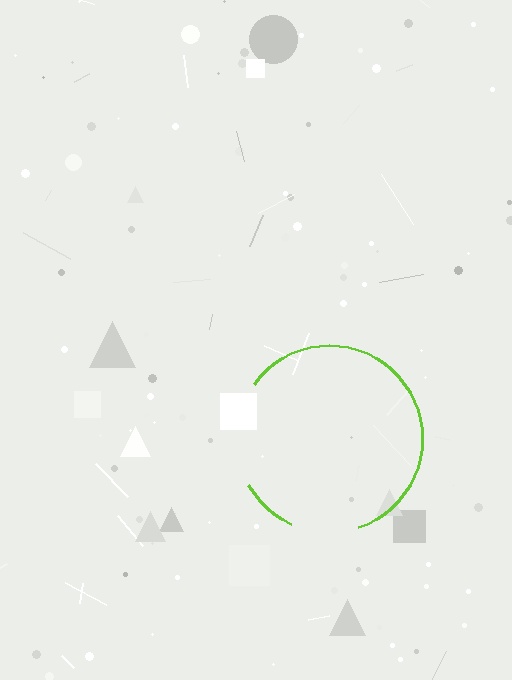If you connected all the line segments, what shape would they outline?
They would outline a circle.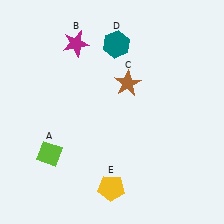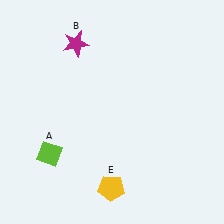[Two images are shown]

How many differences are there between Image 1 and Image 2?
There are 2 differences between the two images.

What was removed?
The teal hexagon (D), the brown star (C) were removed in Image 2.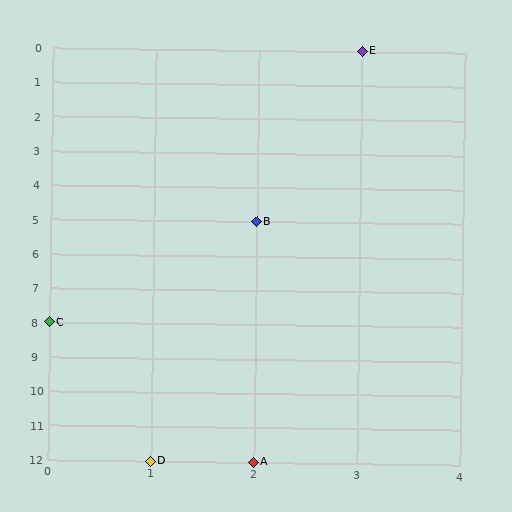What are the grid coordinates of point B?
Point B is at grid coordinates (2, 5).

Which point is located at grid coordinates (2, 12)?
Point A is at (2, 12).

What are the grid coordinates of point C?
Point C is at grid coordinates (0, 8).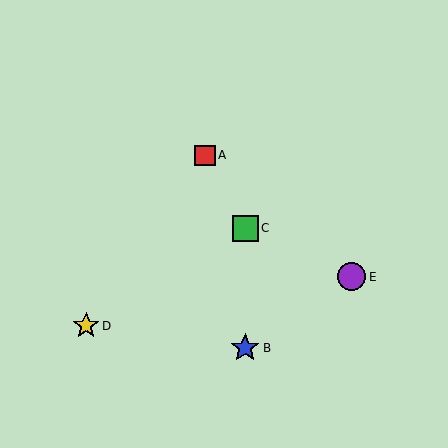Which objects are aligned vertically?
Objects B, C are aligned vertically.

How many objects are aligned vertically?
2 objects (B, C) are aligned vertically.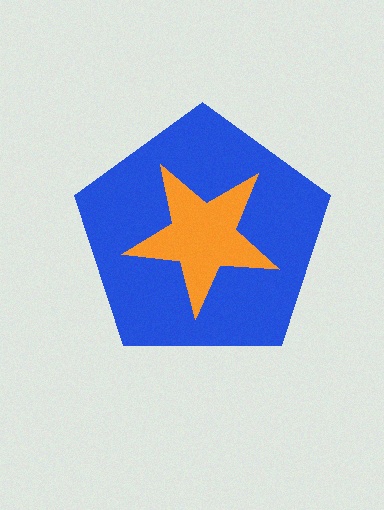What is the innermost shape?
The orange star.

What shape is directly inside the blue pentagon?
The orange star.